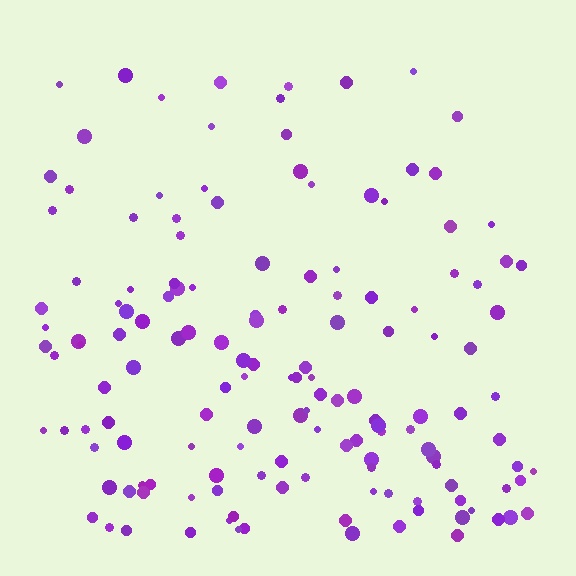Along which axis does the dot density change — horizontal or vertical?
Vertical.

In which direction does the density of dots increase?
From top to bottom, with the bottom side densest.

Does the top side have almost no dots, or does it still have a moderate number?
Still a moderate number, just noticeably fewer than the bottom.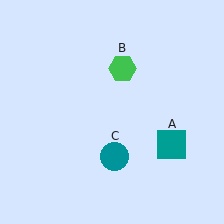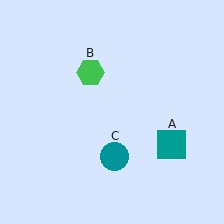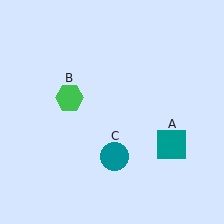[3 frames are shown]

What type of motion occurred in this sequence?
The green hexagon (object B) rotated counterclockwise around the center of the scene.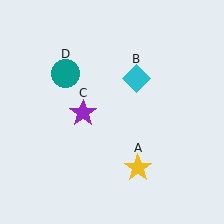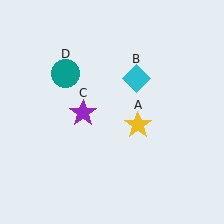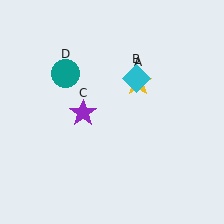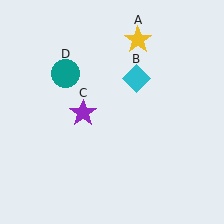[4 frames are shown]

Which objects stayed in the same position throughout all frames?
Cyan diamond (object B) and purple star (object C) and teal circle (object D) remained stationary.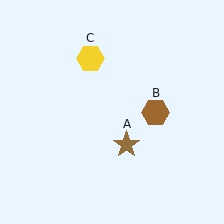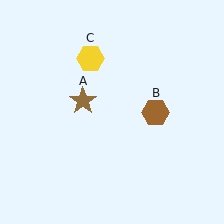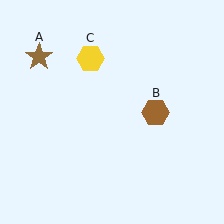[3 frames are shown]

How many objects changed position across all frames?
1 object changed position: brown star (object A).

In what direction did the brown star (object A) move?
The brown star (object A) moved up and to the left.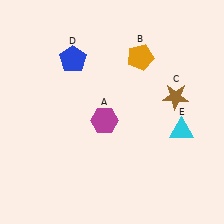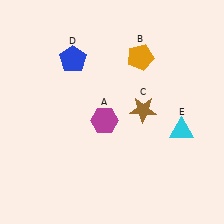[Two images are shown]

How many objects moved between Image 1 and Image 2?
1 object moved between the two images.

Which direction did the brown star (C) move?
The brown star (C) moved left.